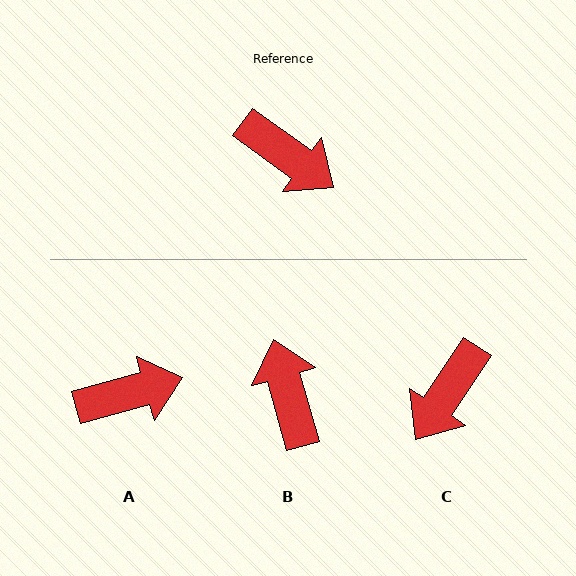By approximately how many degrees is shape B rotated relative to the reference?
Approximately 141 degrees counter-clockwise.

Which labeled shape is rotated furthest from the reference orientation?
B, about 141 degrees away.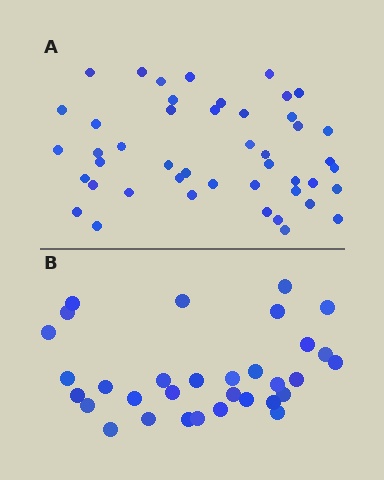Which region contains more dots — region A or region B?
Region A (the top region) has more dots.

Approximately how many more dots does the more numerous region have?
Region A has approximately 15 more dots than region B.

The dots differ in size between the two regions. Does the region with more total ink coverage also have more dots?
No. Region B has more total ink coverage because its dots are larger, but region A actually contains more individual dots. Total area can be misleading — the number of items is what matters here.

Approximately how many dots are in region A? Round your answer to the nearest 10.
About 50 dots. (The exact count is 46, which rounds to 50.)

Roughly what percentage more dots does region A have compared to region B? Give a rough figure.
About 45% more.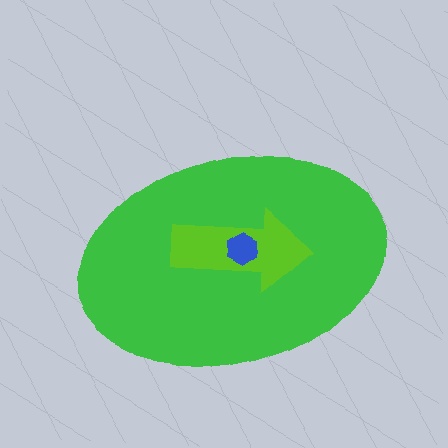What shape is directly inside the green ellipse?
The lime arrow.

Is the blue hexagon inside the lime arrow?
Yes.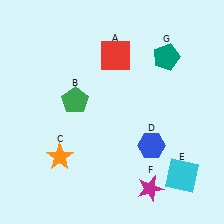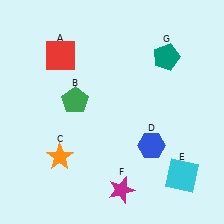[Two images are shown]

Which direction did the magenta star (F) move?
The magenta star (F) moved left.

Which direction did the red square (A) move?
The red square (A) moved left.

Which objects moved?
The objects that moved are: the red square (A), the magenta star (F).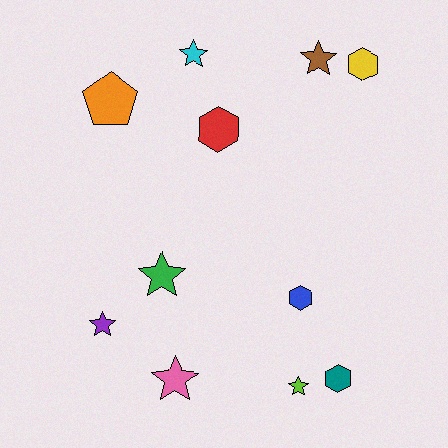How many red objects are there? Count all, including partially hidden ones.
There is 1 red object.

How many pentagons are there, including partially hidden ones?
There is 1 pentagon.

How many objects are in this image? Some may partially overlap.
There are 11 objects.